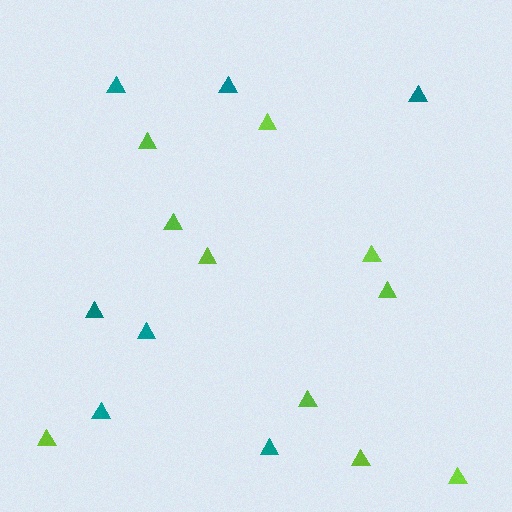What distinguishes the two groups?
There are 2 groups: one group of lime triangles (10) and one group of teal triangles (7).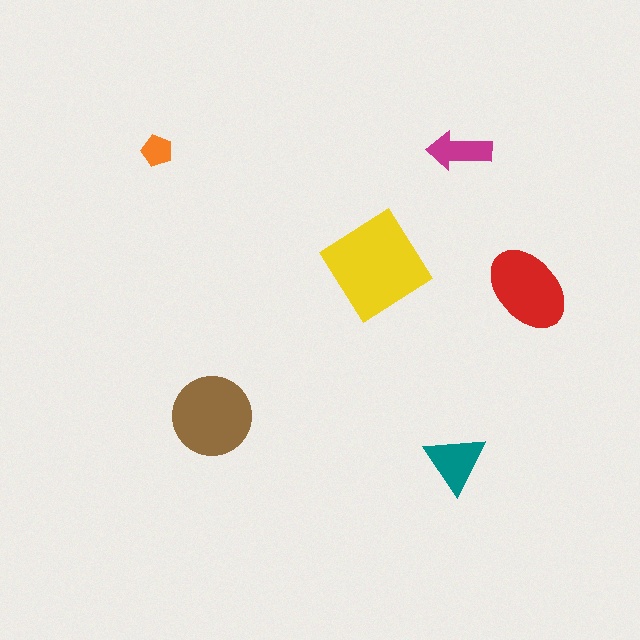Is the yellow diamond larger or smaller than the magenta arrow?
Larger.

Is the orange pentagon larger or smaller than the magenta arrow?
Smaller.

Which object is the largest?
The yellow diamond.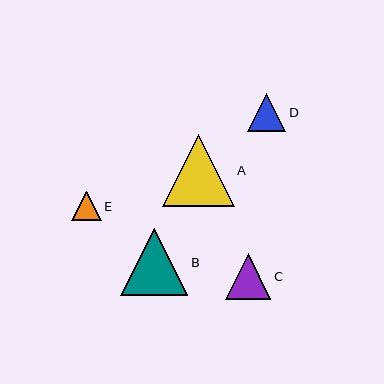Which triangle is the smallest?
Triangle E is the smallest with a size of approximately 30 pixels.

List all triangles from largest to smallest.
From largest to smallest: A, B, C, D, E.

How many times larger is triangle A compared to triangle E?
Triangle A is approximately 2.4 times the size of triangle E.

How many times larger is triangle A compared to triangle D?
Triangle A is approximately 1.9 times the size of triangle D.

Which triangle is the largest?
Triangle A is the largest with a size of approximately 72 pixels.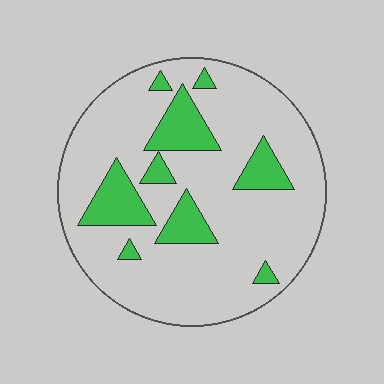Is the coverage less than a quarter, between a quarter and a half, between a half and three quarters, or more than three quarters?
Less than a quarter.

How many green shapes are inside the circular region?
9.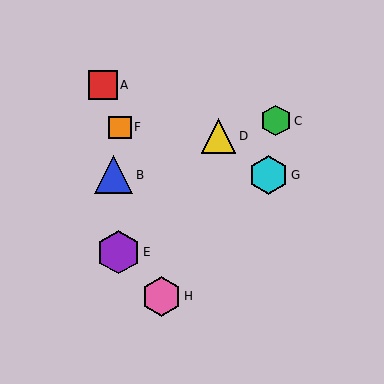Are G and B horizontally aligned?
Yes, both are at y≈175.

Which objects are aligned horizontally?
Objects B, G are aligned horizontally.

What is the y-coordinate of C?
Object C is at y≈121.